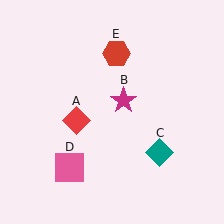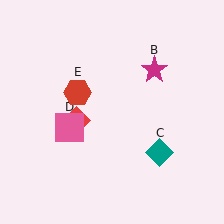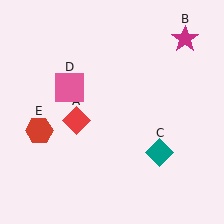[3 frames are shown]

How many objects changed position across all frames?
3 objects changed position: magenta star (object B), pink square (object D), red hexagon (object E).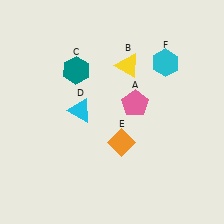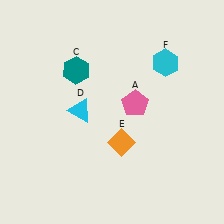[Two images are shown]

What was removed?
The yellow triangle (B) was removed in Image 2.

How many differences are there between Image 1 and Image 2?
There is 1 difference between the two images.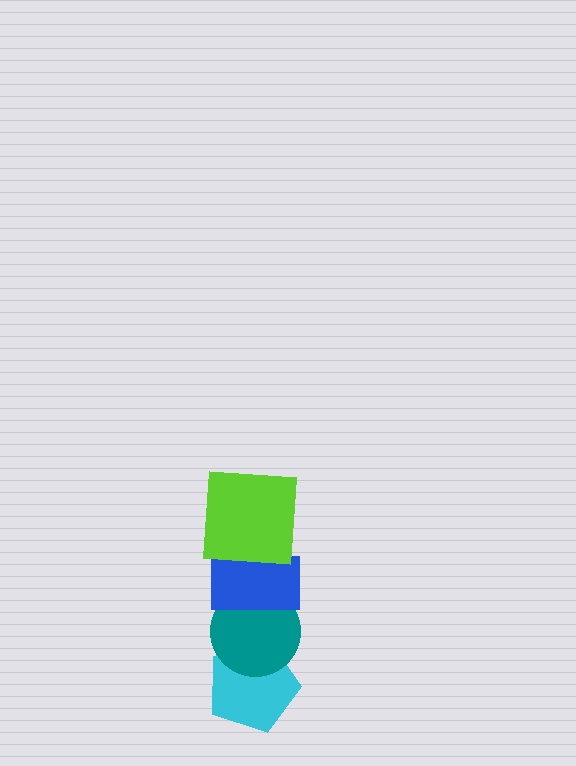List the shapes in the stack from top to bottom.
From top to bottom: the lime square, the blue rectangle, the teal circle, the cyan pentagon.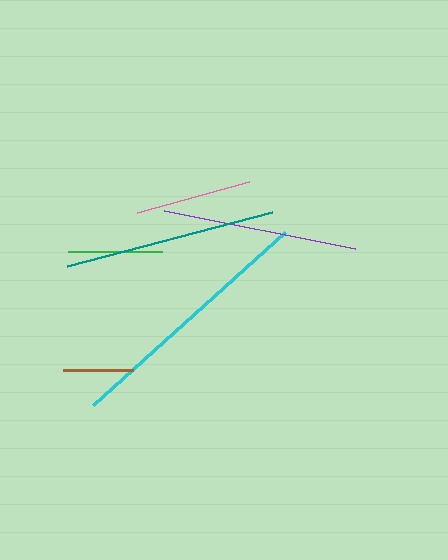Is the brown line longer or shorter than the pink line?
The pink line is longer than the brown line.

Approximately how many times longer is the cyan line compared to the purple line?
The cyan line is approximately 1.3 times the length of the purple line.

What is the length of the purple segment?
The purple segment is approximately 195 pixels long.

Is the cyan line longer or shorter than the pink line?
The cyan line is longer than the pink line.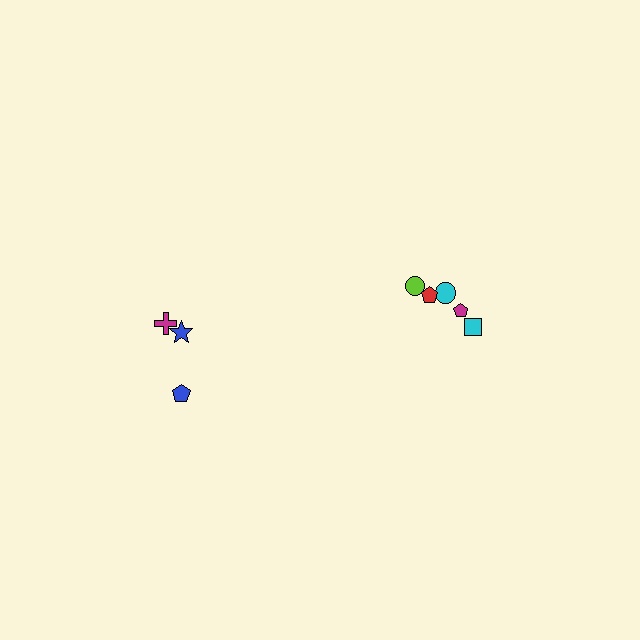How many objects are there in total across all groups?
There are 8 objects.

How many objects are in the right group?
There are 5 objects.